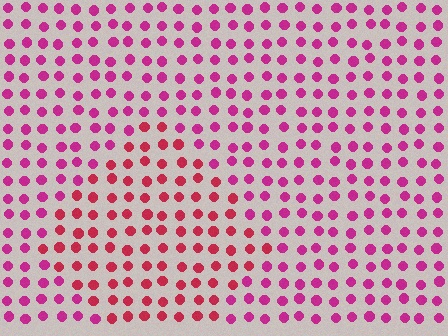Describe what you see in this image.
The image is filled with small magenta elements in a uniform arrangement. A diamond-shaped region is visible where the elements are tinted to a slightly different hue, forming a subtle color boundary.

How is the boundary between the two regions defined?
The boundary is defined purely by a slight shift in hue (about 27 degrees). Spacing, size, and orientation are identical on both sides.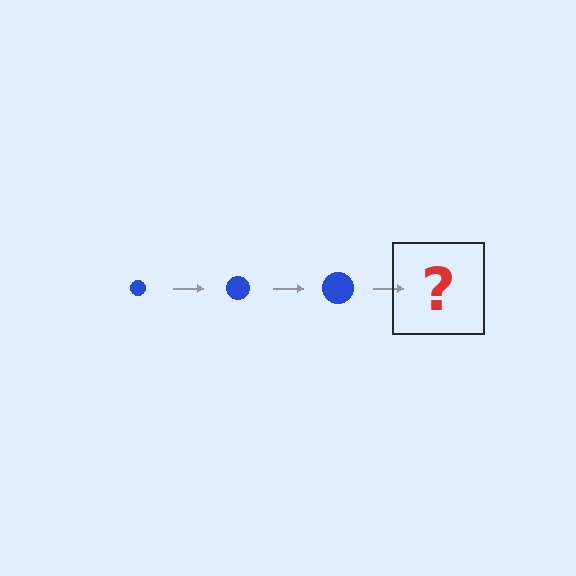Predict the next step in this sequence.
The next step is a blue circle, larger than the previous one.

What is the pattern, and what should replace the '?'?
The pattern is that the circle gets progressively larger each step. The '?' should be a blue circle, larger than the previous one.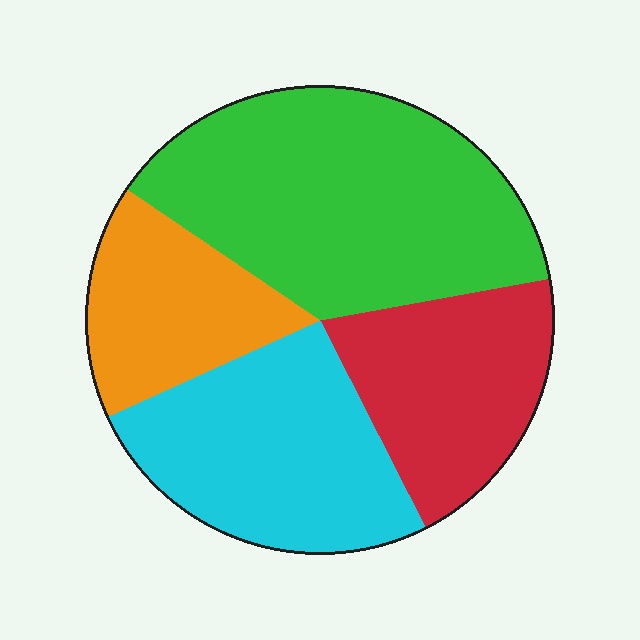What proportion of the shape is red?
Red covers about 20% of the shape.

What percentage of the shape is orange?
Orange takes up about one sixth (1/6) of the shape.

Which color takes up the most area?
Green, at roughly 40%.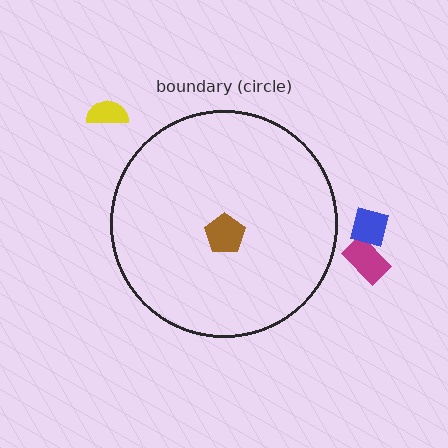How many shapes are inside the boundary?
1 inside, 3 outside.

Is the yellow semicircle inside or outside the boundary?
Outside.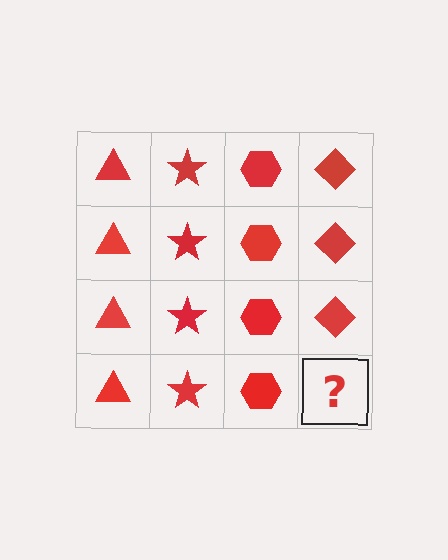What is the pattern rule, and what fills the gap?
The rule is that each column has a consistent shape. The gap should be filled with a red diamond.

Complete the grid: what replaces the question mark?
The question mark should be replaced with a red diamond.